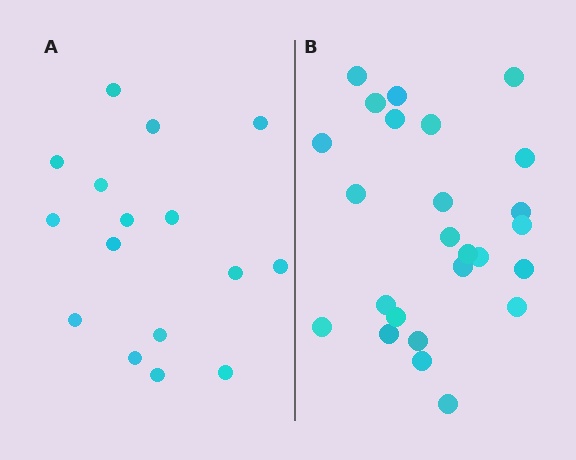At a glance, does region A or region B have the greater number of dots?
Region B (the right region) has more dots.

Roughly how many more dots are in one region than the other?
Region B has roughly 8 or so more dots than region A.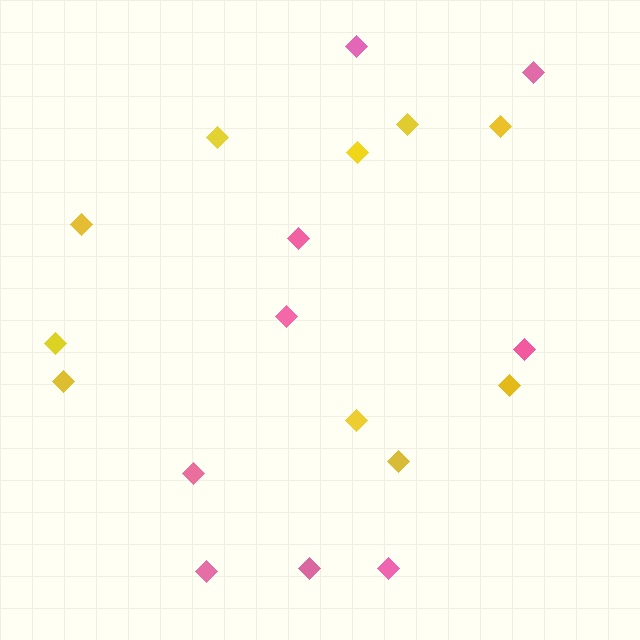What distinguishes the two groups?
There are 2 groups: one group of yellow diamonds (10) and one group of pink diamonds (9).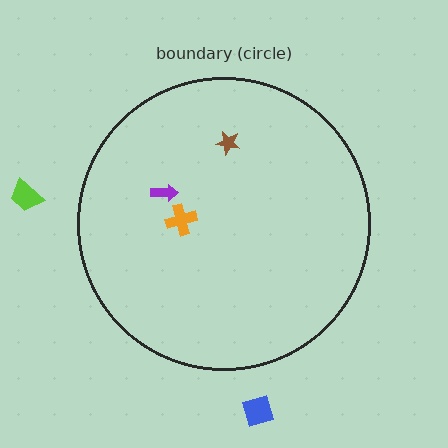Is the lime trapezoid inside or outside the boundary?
Outside.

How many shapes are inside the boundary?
3 inside, 2 outside.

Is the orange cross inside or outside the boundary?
Inside.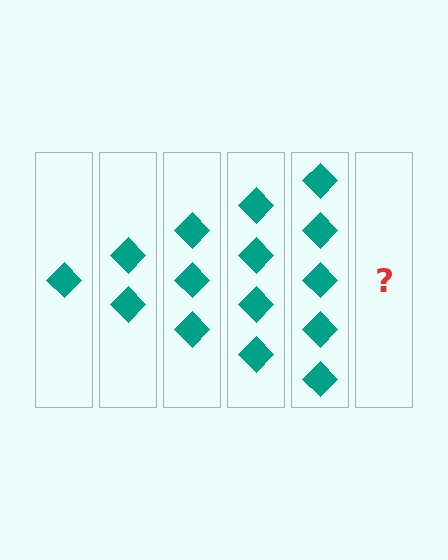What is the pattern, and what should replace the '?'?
The pattern is that each step adds one more diamond. The '?' should be 6 diamonds.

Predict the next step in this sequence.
The next step is 6 diamonds.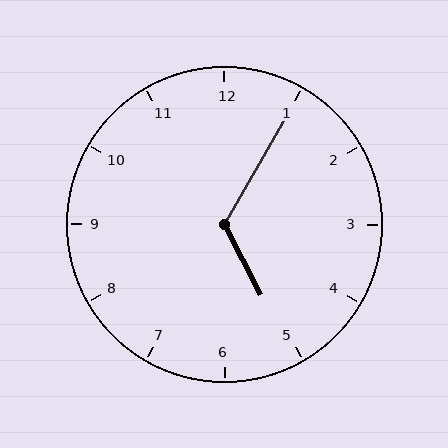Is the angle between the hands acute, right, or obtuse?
It is obtuse.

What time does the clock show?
5:05.